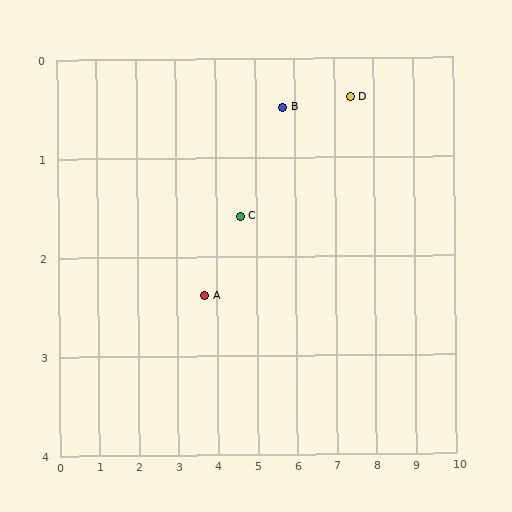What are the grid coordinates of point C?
Point C is at approximately (4.6, 1.6).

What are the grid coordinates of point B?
Point B is at approximately (5.7, 0.5).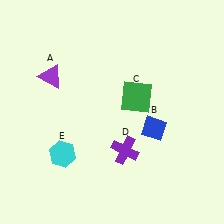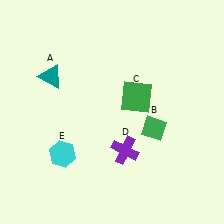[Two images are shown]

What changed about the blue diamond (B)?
In Image 1, B is blue. In Image 2, it changed to green.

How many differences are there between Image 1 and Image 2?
There are 2 differences between the two images.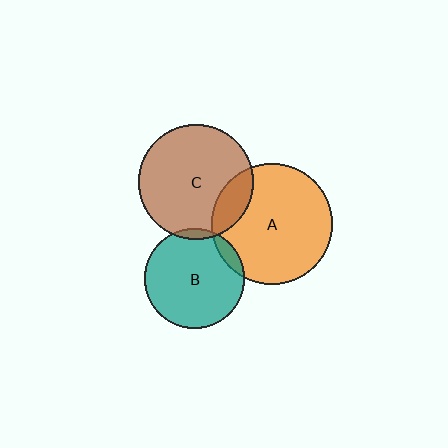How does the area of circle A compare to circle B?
Approximately 1.5 times.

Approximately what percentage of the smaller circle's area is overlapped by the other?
Approximately 5%.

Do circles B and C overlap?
Yes.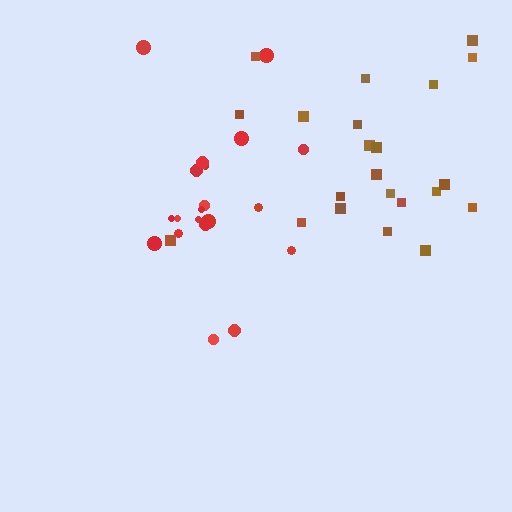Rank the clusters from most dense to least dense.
red, brown.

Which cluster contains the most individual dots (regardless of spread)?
Brown (22).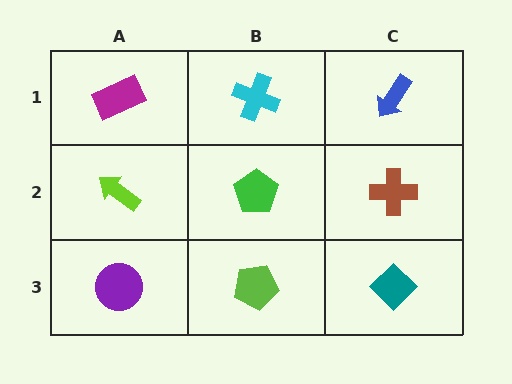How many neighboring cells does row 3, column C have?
2.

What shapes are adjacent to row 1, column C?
A brown cross (row 2, column C), a cyan cross (row 1, column B).